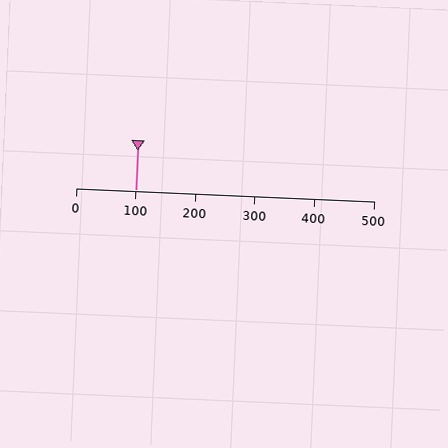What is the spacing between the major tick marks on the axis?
The major ticks are spaced 100 apart.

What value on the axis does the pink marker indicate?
The marker indicates approximately 100.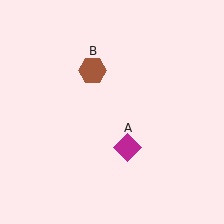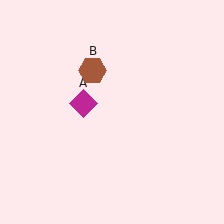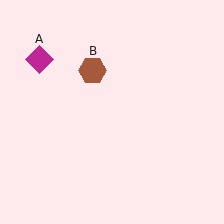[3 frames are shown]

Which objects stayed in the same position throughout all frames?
Brown hexagon (object B) remained stationary.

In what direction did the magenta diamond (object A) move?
The magenta diamond (object A) moved up and to the left.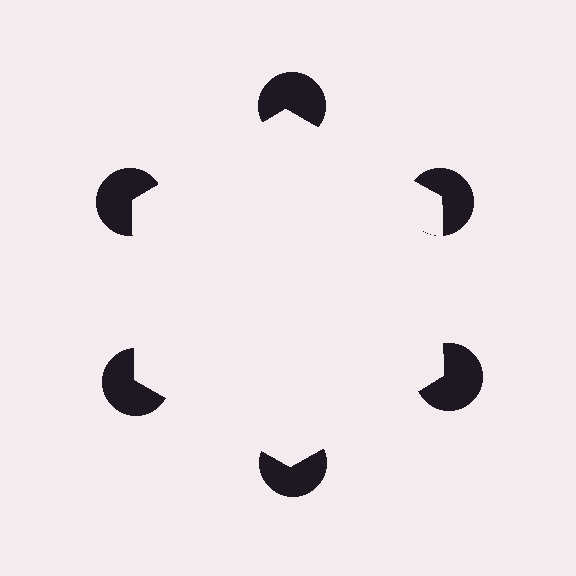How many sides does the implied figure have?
6 sides.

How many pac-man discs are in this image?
There are 6 — one at each vertex of the illusory hexagon.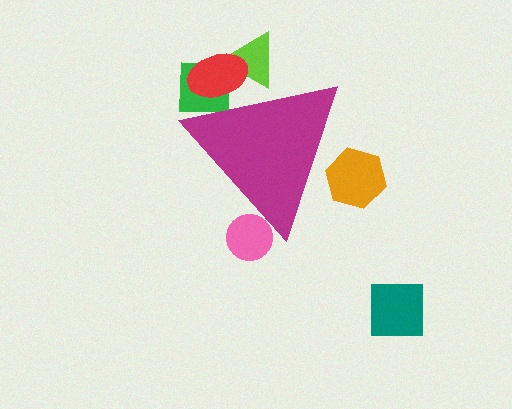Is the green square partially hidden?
Yes, the green square is partially hidden behind the magenta triangle.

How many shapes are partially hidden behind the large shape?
5 shapes are partially hidden.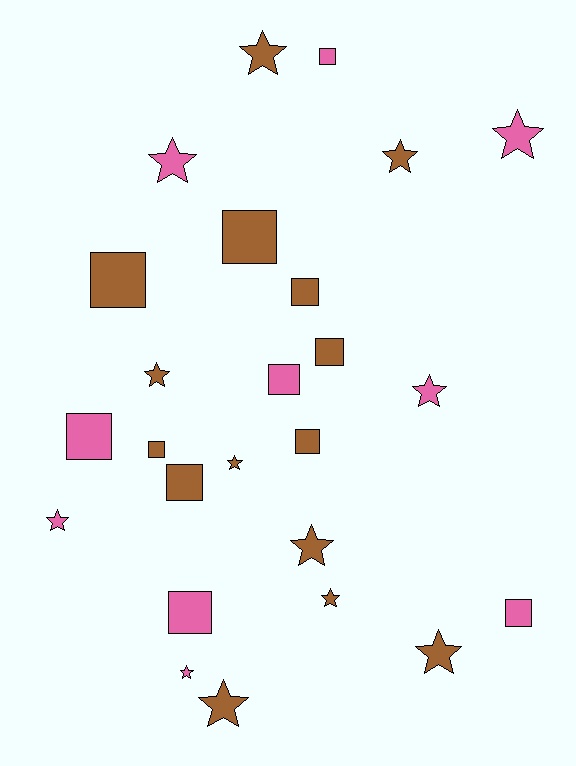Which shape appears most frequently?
Star, with 13 objects.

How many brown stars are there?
There are 8 brown stars.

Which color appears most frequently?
Brown, with 15 objects.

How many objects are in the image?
There are 25 objects.